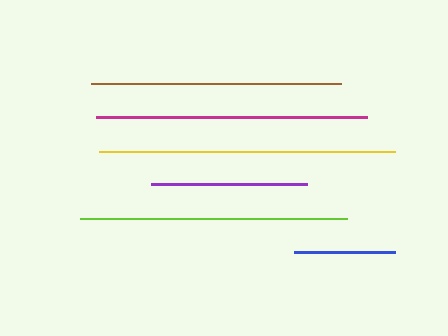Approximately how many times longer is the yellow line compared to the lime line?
The yellow line is approximately 1.1 times the length of the lime line.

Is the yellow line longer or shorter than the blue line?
The yellow line is longer than the blue line.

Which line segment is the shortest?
The blue line is the shortest at approximately 101 pixels.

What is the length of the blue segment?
The blue segment is approximately 101 pixels long.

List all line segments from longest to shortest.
From longest to shortest: yellow, magenta, lime, brown, purple, blue.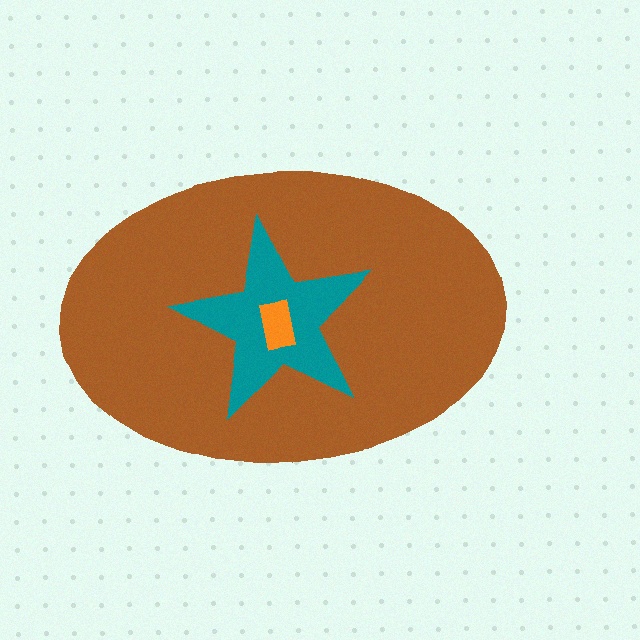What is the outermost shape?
The brown ellipse.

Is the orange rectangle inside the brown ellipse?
Yes.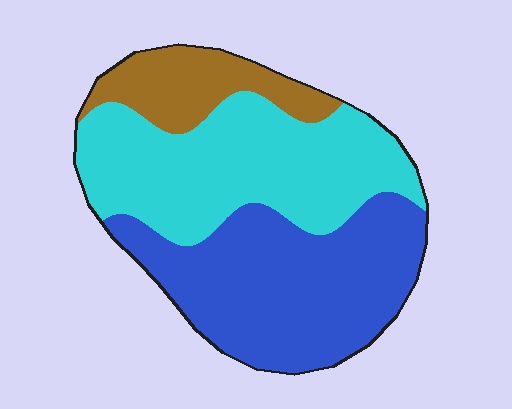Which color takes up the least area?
Brown, at roughly 15%.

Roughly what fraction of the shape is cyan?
Cyan covers around 40% of the shape.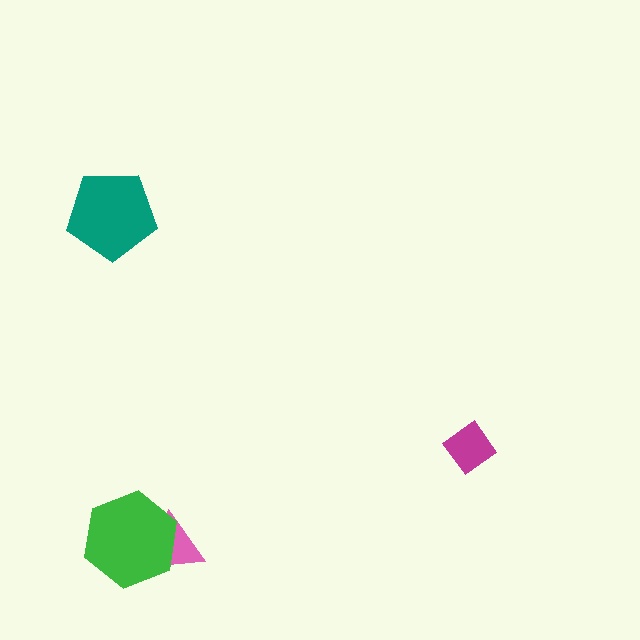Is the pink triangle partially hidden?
Yes, it is partially covered by another shape.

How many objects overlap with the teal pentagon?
0 objects overlap with the teal pentagon.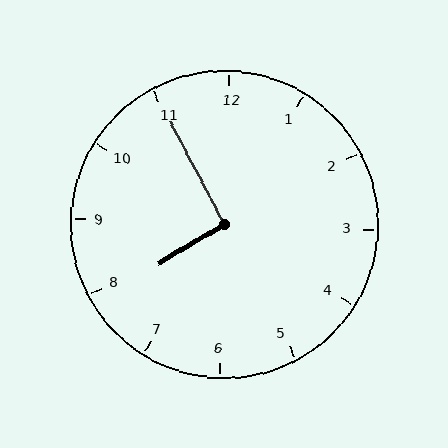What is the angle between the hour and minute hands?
Approximately 92 degrees.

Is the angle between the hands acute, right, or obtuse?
It is right.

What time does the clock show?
7:55.